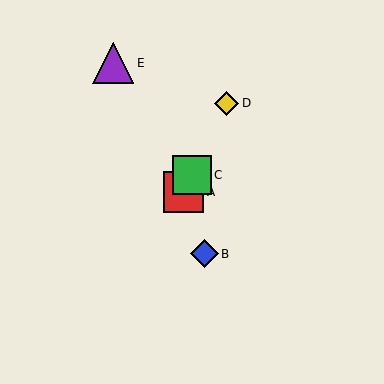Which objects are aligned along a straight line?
Objects A, C, D are aligned along a straight line.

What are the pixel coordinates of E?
Object E is at (113, 63).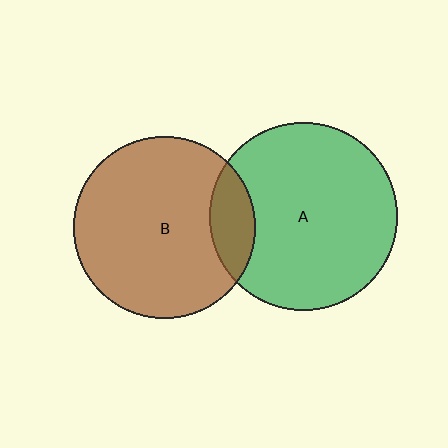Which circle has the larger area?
Circle A (green).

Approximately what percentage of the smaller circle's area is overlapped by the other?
Approximately 15%.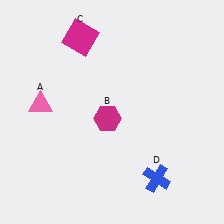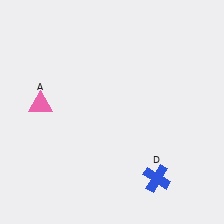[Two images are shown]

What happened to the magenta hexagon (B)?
The magenta hexagon (B) was removed in Image 2. It was in the bottom-left area of Image 1.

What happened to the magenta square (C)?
The magenta square (C) was removed in Image 2. It was in the top-left area of Image 1.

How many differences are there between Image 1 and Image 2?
There are 2 differences between the two images.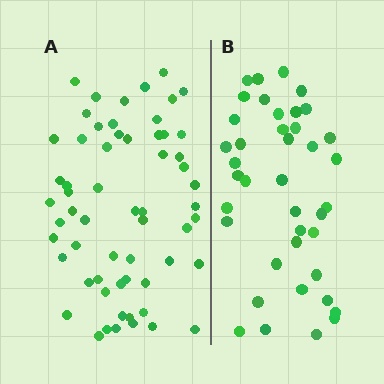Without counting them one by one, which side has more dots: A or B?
Region A (the left region) has more dots.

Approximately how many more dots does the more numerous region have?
Region A has approximately 20 more dots than region B.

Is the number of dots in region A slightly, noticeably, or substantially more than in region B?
Region A has substantially more. The ratio is roughly 1.5 to 1.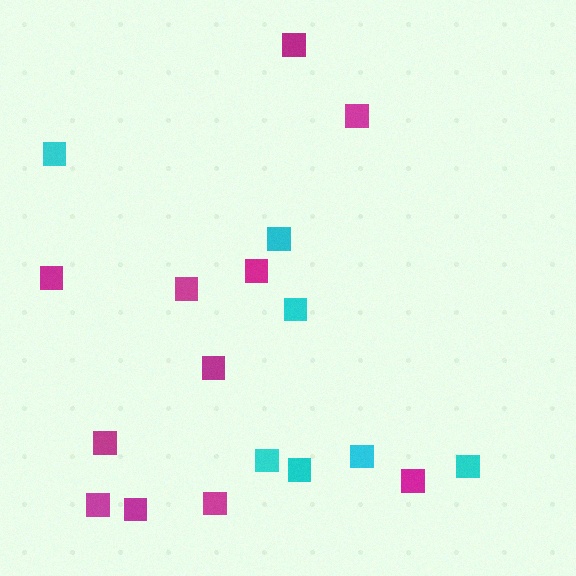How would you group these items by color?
There are 2 groups: one group of cyan squares (7) and one group of magenta squares (11).